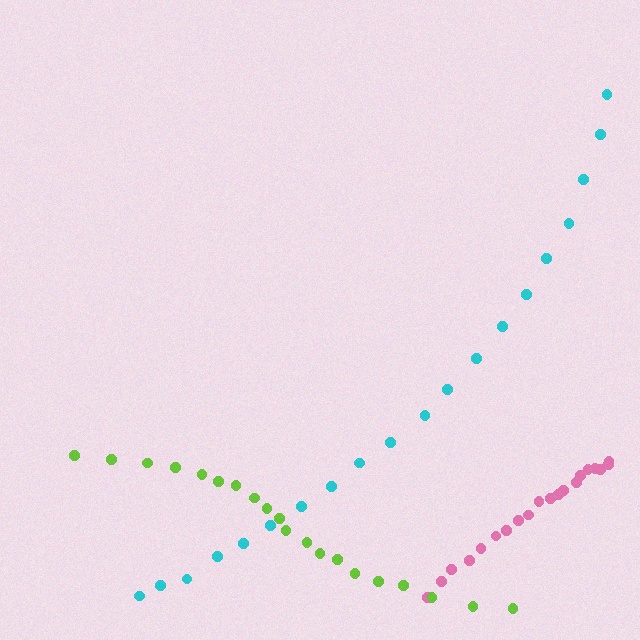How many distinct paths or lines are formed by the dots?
There are 3 distinct paths.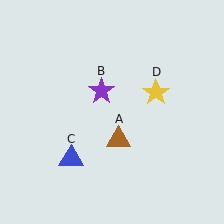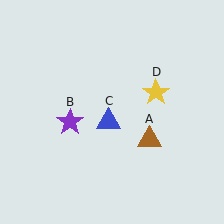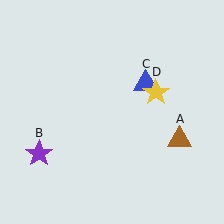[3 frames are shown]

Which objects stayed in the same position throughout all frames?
Yellow star (object D) remained stationary.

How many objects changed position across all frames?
3 objects changed position: brown triangle (object A), purple star (object B), blue triangle (object C).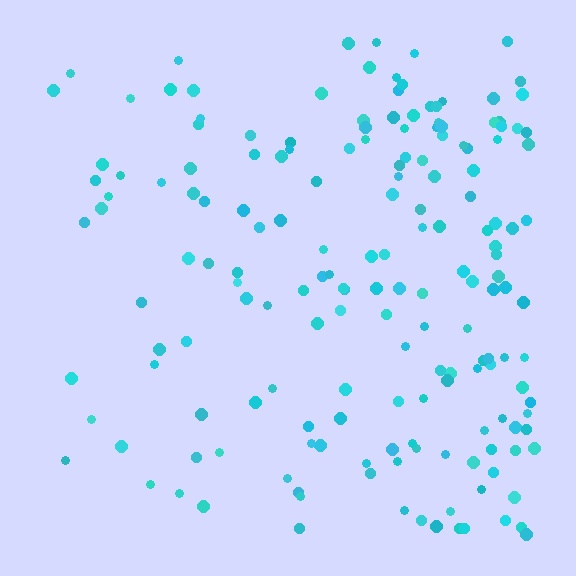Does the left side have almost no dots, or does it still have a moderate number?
Still a moderate number, just noticeably fewer than the right.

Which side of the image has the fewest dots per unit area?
The left.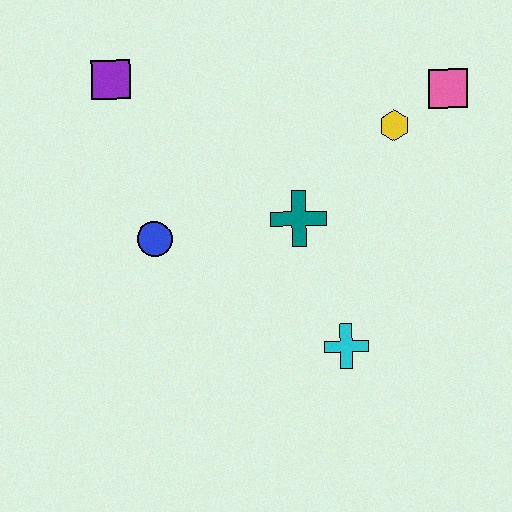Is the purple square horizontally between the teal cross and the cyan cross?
No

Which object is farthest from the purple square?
The cyan cross is farthest from the purple square.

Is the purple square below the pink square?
No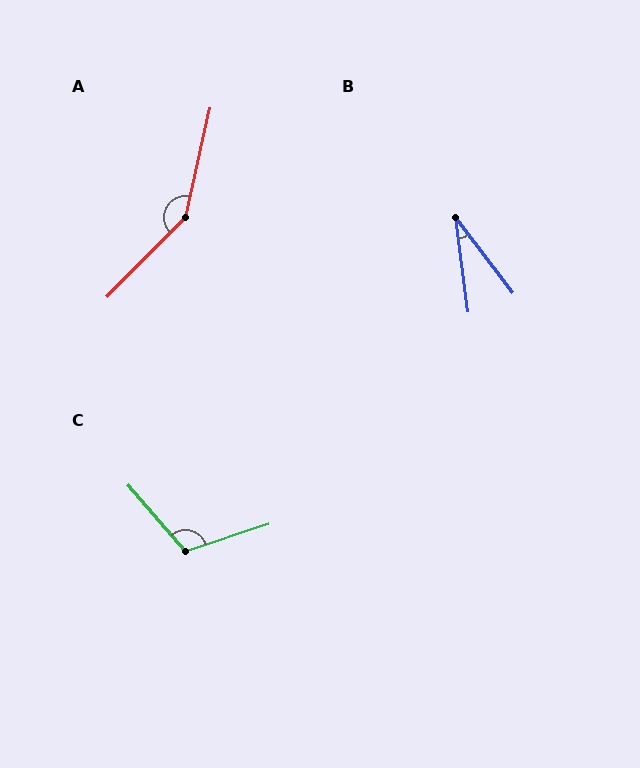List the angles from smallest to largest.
B (30°), C (113°), A (148°).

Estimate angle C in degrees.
Approximately 113 degrees.